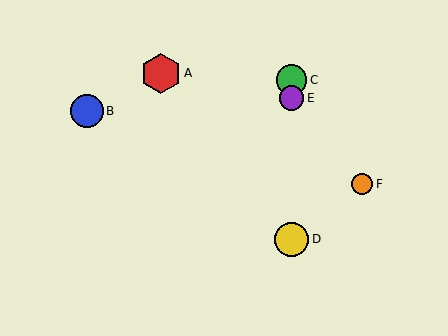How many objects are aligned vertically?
3 objects (C, D, E) are aligned vertically.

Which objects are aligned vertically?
Objects C, D, E are aligned vertically.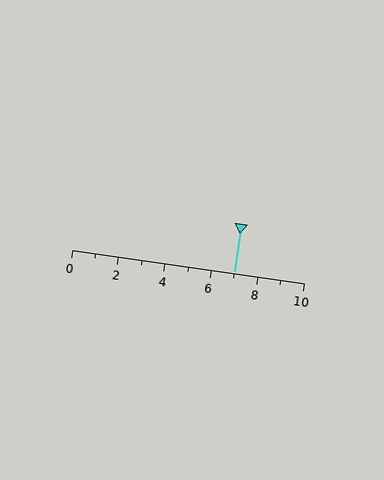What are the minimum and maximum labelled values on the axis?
The axis runs from 0 to 10.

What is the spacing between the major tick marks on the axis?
The major ticks are spaced 2 apart.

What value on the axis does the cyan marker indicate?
The marker indicates approximately 7.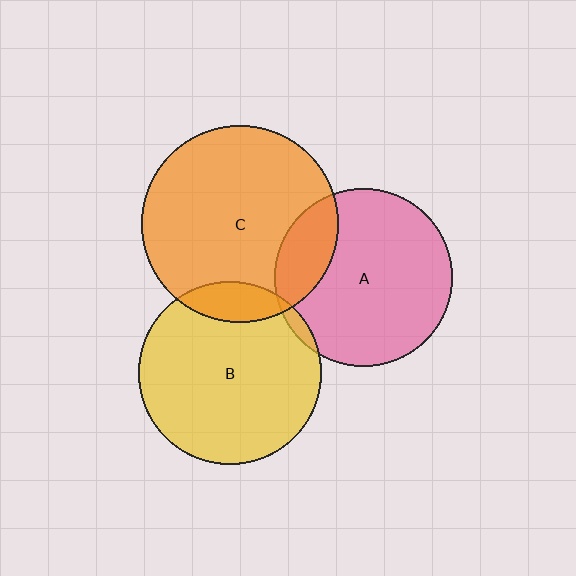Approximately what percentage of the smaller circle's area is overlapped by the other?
Approximately 10%.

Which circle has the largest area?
Circle C (orange).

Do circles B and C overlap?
Yes.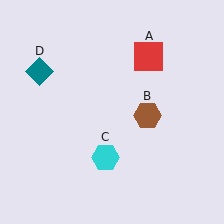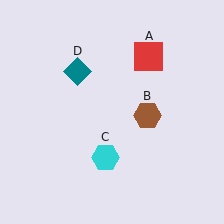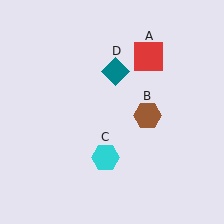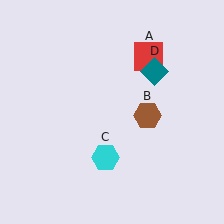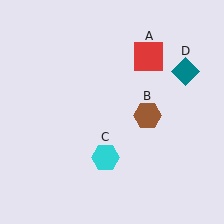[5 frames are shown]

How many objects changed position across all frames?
1 object changed position: teal diamond (object D).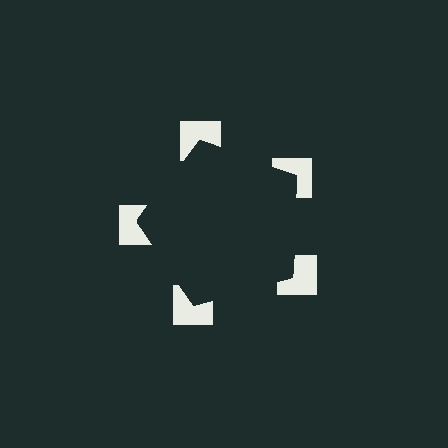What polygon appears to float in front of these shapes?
An illusory pentagon — its edges are inferred from the aligned wedge cuts in the notched squares, not physically drawn.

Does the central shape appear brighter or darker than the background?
It typically appears slightly darker than the background, even though no actual brightness change is drawn.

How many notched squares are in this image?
There are 5 — one at each vertex of the illusory pentagon.